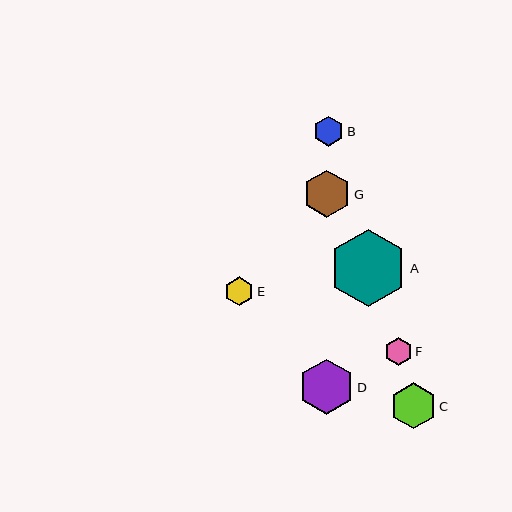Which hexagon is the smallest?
Hexagon F is the smallest with a size of approximately 28 pixels.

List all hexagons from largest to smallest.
From largest to smallest: A, D, G, C, B, E, F.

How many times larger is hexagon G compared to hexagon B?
Hexagon G is approximately 1.6 times the size of hexagon B.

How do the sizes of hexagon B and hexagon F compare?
Hexagon B and hexagon F are approximately the same size.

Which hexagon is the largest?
Hexagon A is the largest with a size of approximately 77 pixels.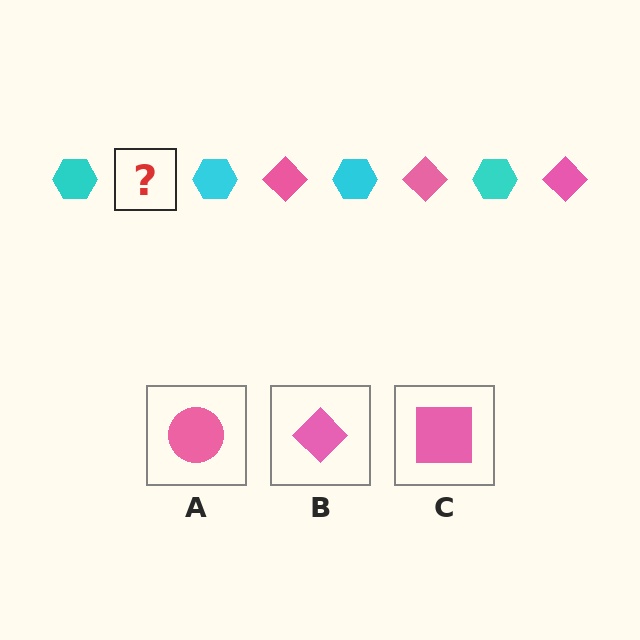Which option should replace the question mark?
Option B.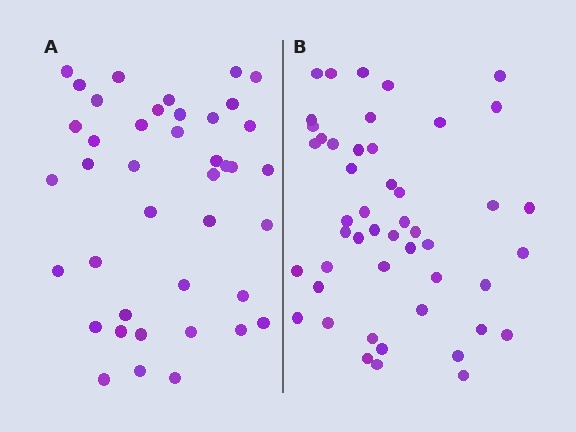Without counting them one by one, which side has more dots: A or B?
Region B (the right region) has more dots.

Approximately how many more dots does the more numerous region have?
Region B has roughly 8 or so more dots than region A.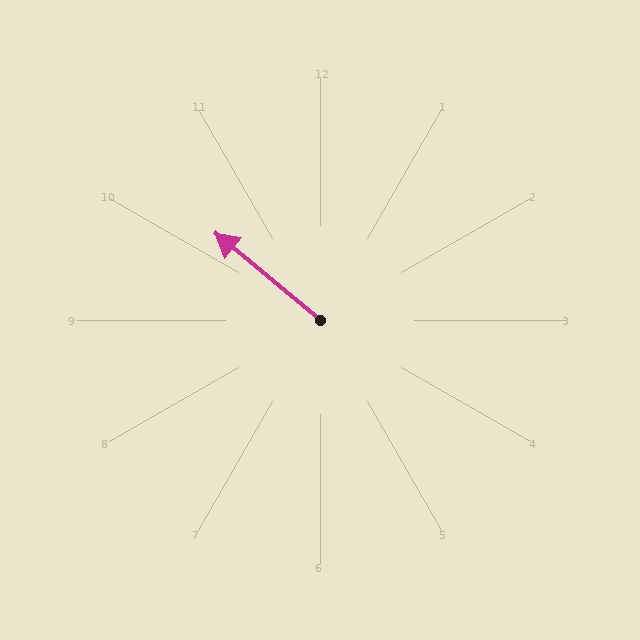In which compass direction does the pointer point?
Northwest.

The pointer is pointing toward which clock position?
Roughly 10 o'clock.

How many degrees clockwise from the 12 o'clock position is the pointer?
Approximately 310 degrees.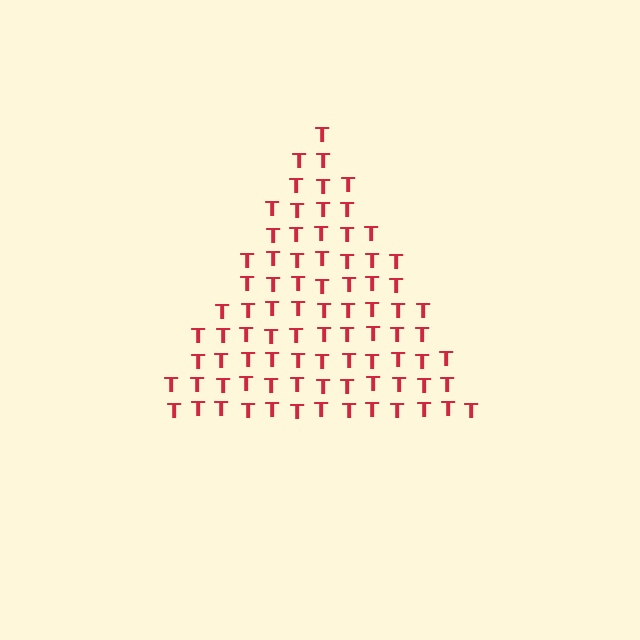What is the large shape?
The large shape is a triangle.